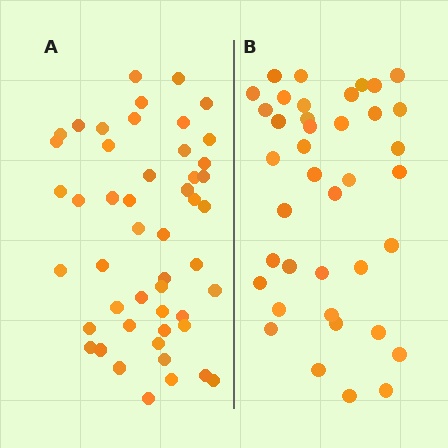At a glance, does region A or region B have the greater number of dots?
Region A (the left region) has more dots.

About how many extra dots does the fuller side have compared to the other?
Region A has roughly 10 or so more dots than region B.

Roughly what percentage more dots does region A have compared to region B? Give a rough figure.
About 25% more.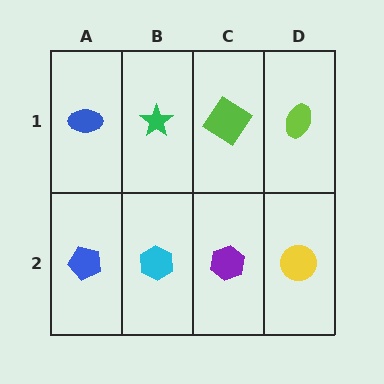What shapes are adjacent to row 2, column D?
A lime ellipse (row 1, column D), a purple hexagon (row 2, column C).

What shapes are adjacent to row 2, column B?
A green star (row 1, column B), a blue pentagon (row 2, column A), a purple hexagon (row 2, column C).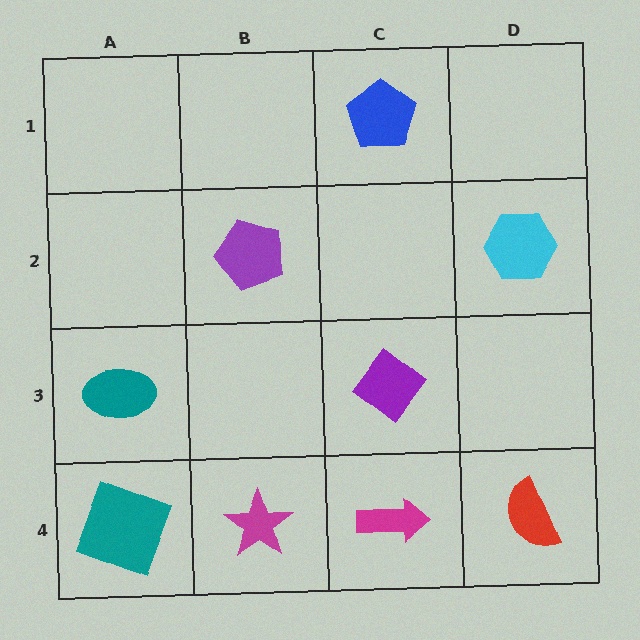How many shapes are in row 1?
1 shape.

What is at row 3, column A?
A teal ellipse.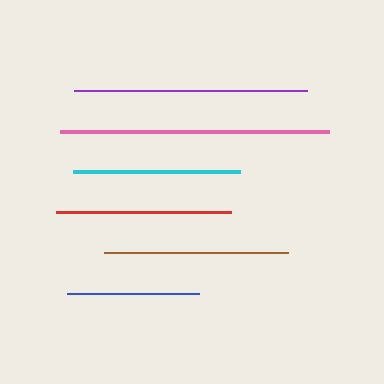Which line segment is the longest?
The pink line is the longest at approximately 269 pixels.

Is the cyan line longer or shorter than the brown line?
The brown line is longer than the cyan line.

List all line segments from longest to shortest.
From longest to shortest: pink, purple, brown, red, cyan, blue.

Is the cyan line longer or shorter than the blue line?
The cyan line is longer than the blue line.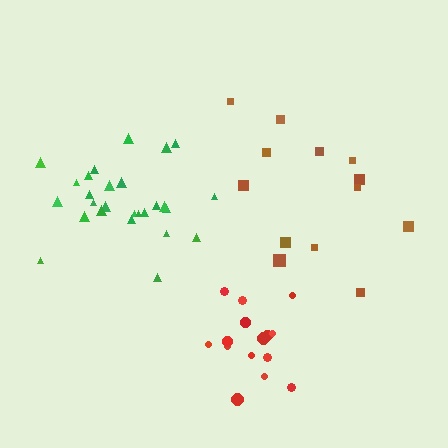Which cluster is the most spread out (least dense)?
Brown.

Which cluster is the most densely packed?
Green.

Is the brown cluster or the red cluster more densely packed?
Red.